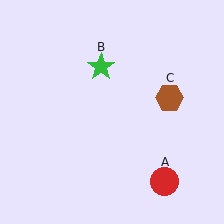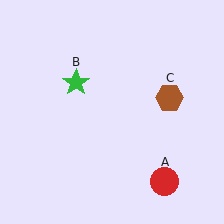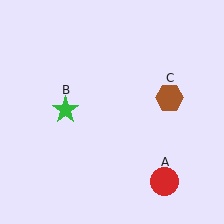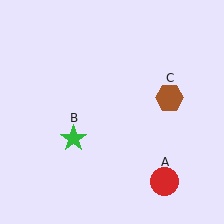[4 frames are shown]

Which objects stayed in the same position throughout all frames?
Red circle (object A) and brown hexagon (object C) remained stationary.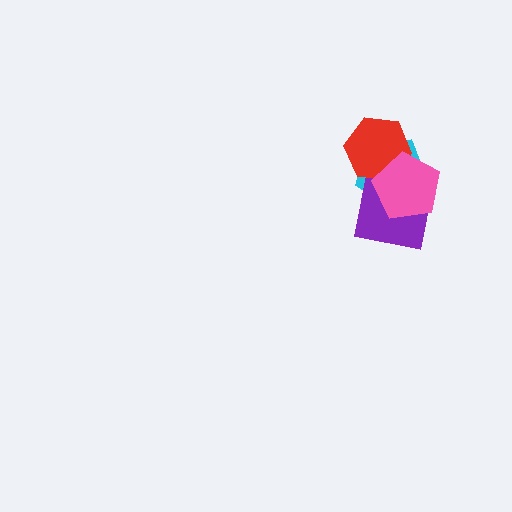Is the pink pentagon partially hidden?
No, no other shape covers it.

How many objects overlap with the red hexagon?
2 objects overlap with the red hexagon.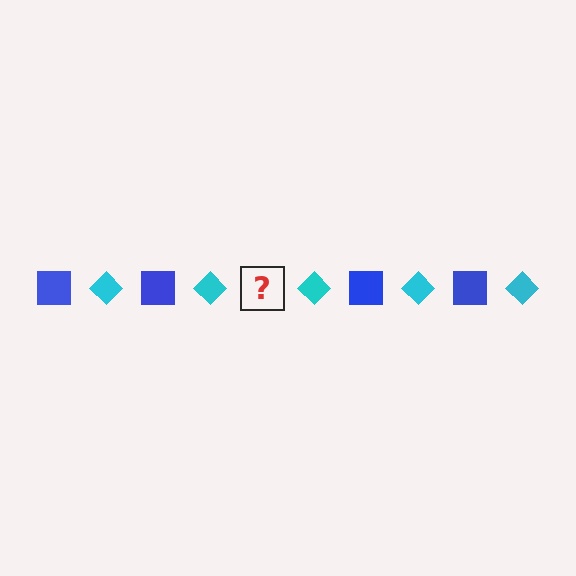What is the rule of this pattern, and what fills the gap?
The rule is that the pattern alternates between blue square and cyan diamond. The gap should be filled with a blue square.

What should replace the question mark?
The question mark should be replaced with a blue square.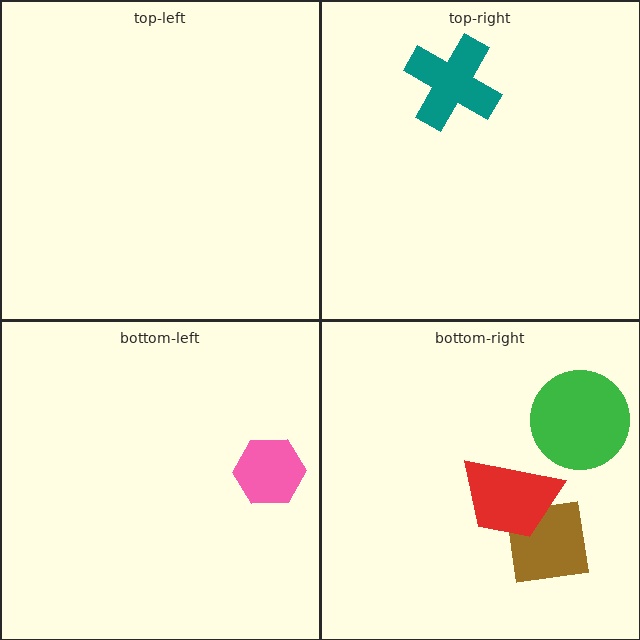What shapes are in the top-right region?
The teal cross.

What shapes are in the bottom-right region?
The brown square, the red trapezoid, the green circle.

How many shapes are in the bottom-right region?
3.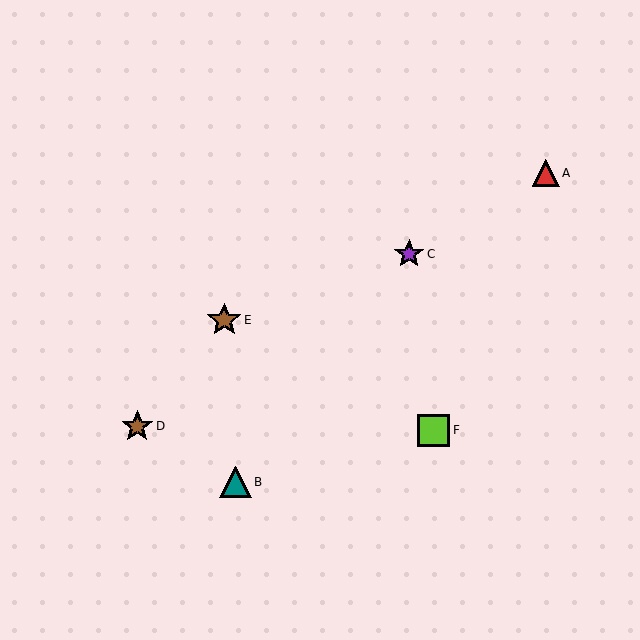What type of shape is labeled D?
Shape D is a brown star.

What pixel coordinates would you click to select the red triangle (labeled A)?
Click at (546, 173) to select the red triangle A.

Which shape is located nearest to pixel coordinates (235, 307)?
The brown star (labeled E) at (224, 320) is nearest to that location.